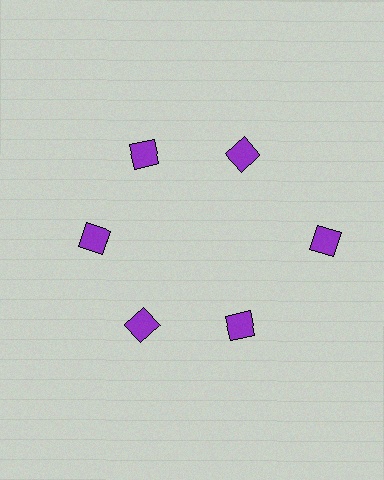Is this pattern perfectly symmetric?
No. The 6 purple diamonds are arranged in a ring, but one element near the 3 o'clock position is pushed outward from the center, breaking the 6-fold rotational symmetry.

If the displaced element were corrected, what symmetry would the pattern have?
It would have 6-fold rotational symmetry — the pattern would map onto itself every 60 degrees.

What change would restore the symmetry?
The symmetry would be restored by moving it inward, back onto the ring so that all 6 diamonds sit at equal angles and equal distance from the center.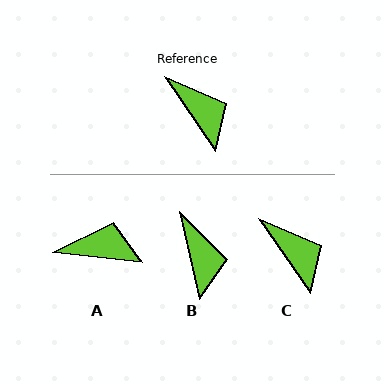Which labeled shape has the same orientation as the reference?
C.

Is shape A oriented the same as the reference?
No, it is off by about 49 degrees.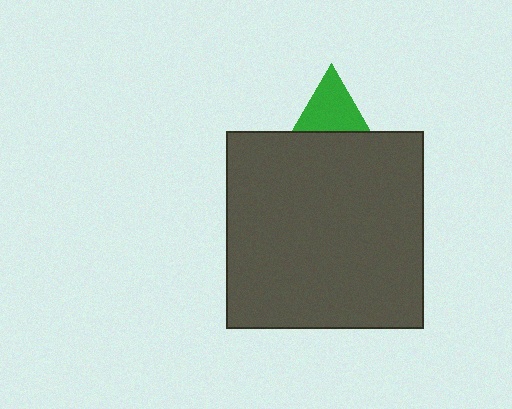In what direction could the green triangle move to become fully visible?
The green triangle could move up. That would shift it out from behind the dark gray square entirely.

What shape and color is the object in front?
The object in front is a dark gray square.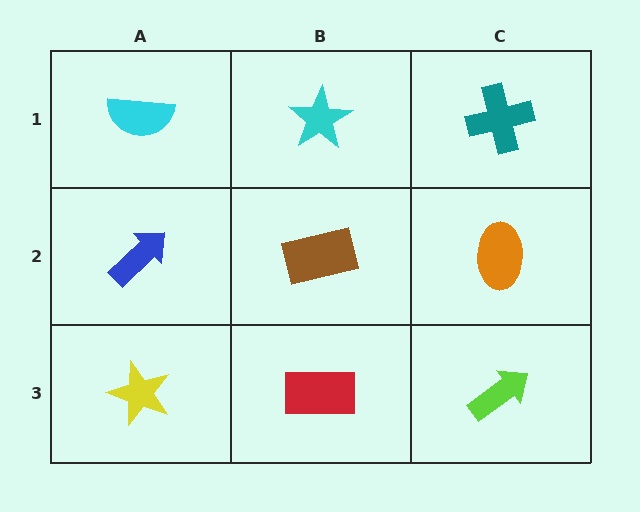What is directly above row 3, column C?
An orange ellipse.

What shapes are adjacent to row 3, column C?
An orange ellipse (row 2, column C), a red rectangle (row 3, column B).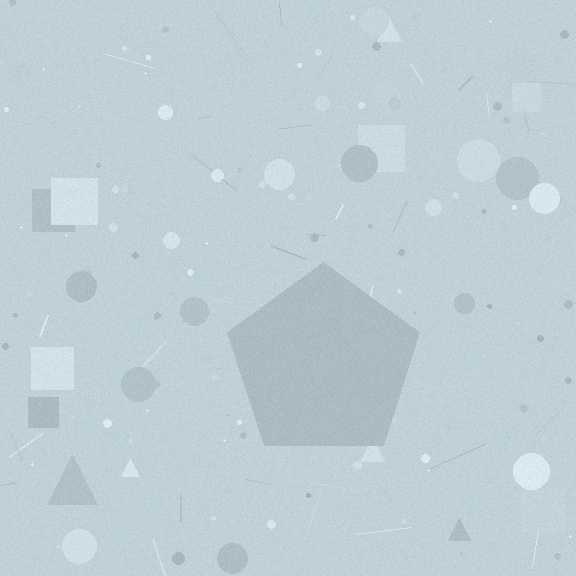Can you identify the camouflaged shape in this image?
The camouflaged shape is a pentagon.